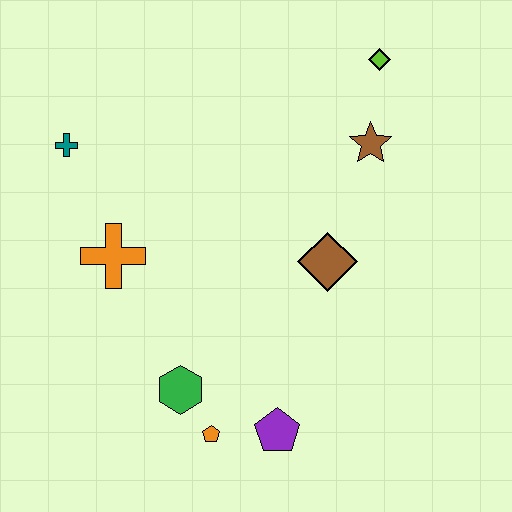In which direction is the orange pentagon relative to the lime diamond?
The orange pentagon is below the lime diamond.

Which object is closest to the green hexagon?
The orange pentagon is closest to the green hexagon.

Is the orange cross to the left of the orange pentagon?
Yes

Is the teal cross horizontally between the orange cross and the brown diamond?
No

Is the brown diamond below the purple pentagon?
No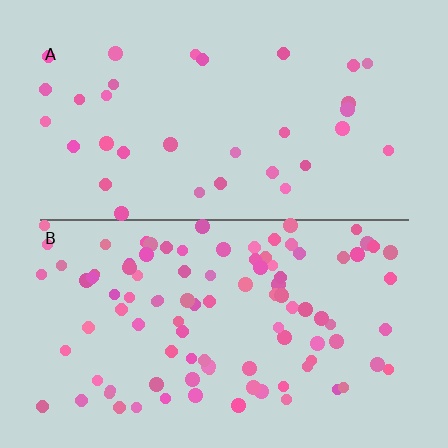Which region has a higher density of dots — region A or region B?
B (the bottom).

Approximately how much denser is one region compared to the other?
Approximately 3.0× — region B over region A.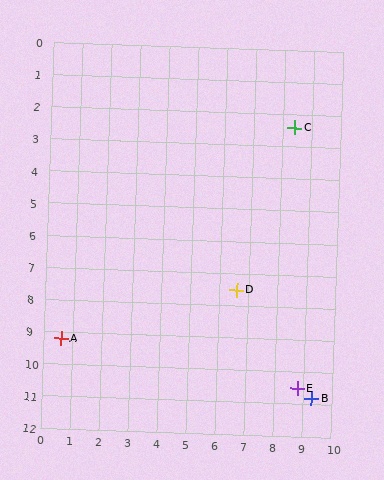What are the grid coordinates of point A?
Point A is at approximately (0.6, 9.2).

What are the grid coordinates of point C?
Point C is at approximately (8.4, 2.4).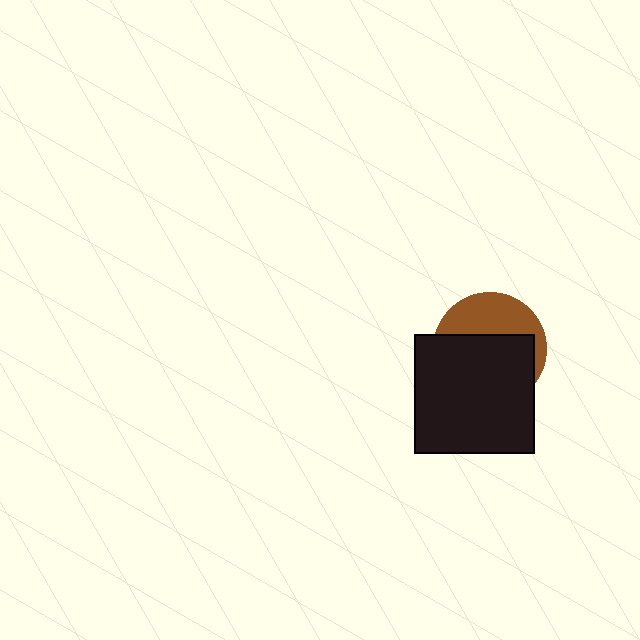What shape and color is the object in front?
The object in front is a black square.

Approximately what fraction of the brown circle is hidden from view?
Roughly 63% of the brown circle is hidden behind the black square.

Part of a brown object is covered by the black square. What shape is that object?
It is a circle.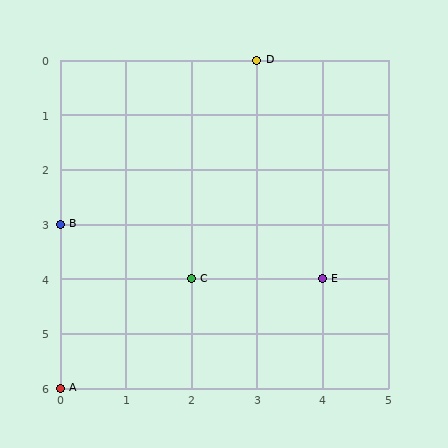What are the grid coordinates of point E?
Point E is at grid coordinates (4, 4).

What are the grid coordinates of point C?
Point C is at grid coordinates (2, 4).